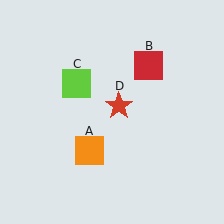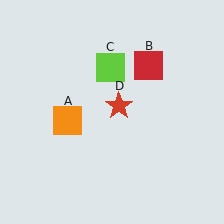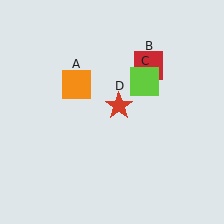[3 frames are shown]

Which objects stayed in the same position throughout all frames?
Red square (object B) and red star (object D) remained stationary.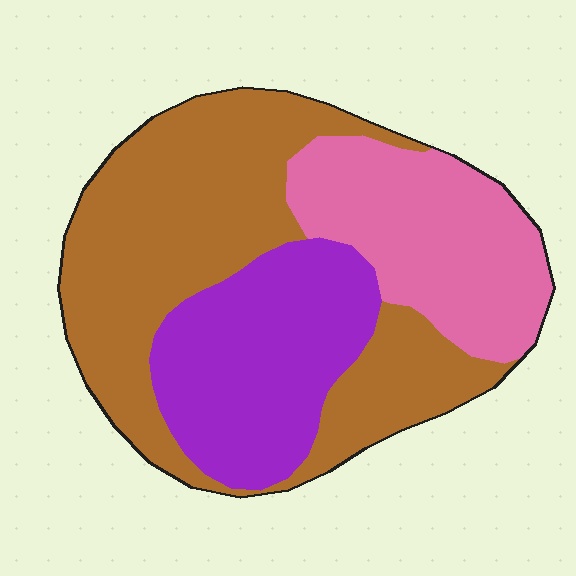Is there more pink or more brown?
Brown.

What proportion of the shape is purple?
Purple takes up about one quarter (1/4) of the shape.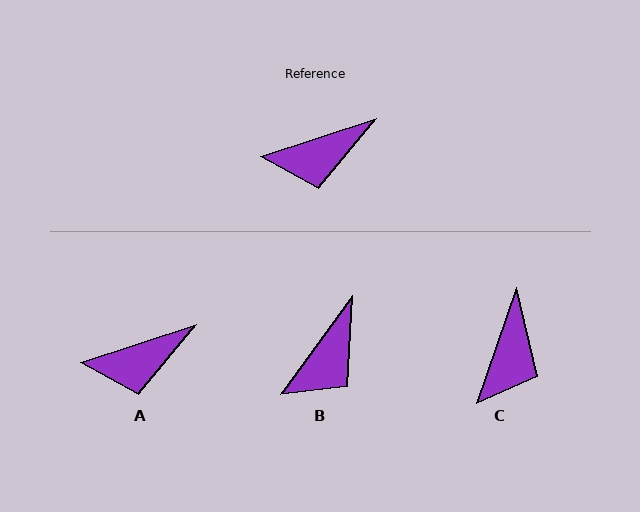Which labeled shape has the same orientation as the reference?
A.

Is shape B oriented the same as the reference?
No, it is off by about 36 degrees.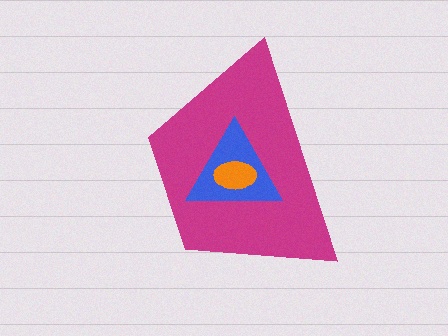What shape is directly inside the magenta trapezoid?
The blue triangle.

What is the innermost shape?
The orange ellipse.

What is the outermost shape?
The magenta trapezoid.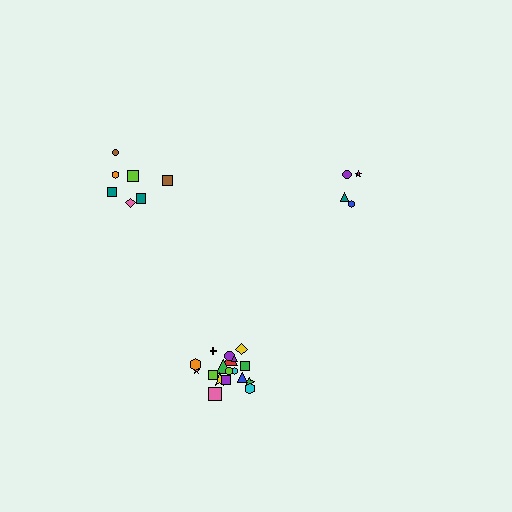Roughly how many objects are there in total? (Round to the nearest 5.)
Roughly 30 objects in total.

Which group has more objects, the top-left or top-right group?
The top-left group.